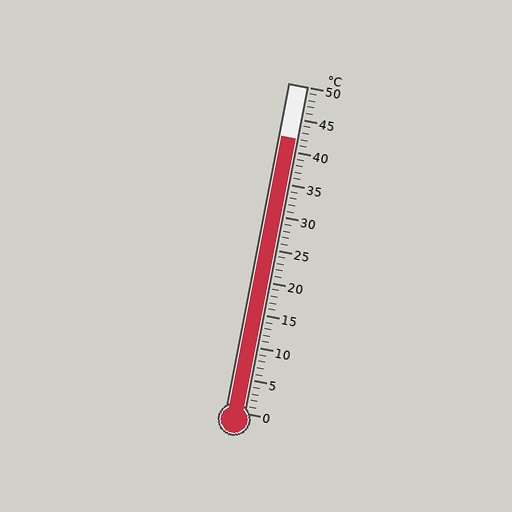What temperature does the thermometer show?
The thermometer shows approximately 42°C.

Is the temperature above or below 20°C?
The temperature is above 20°C.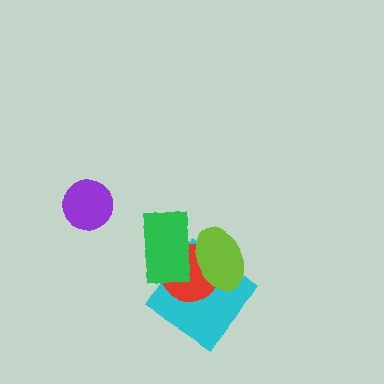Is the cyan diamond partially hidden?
Yes, it is partially covered by another shape.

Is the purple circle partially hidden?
No, no other shape covers it.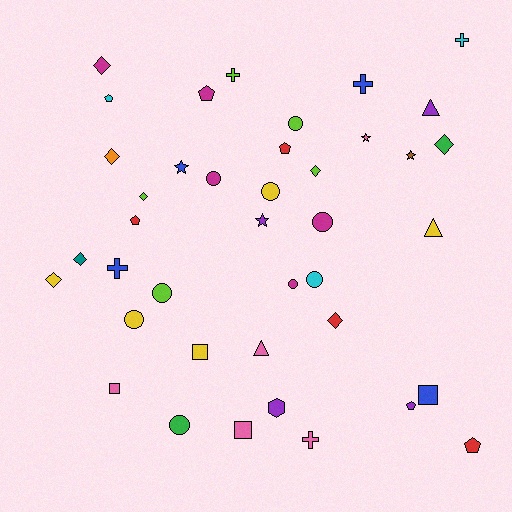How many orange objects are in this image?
There is 1 orange object.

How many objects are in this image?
There are 40 objects.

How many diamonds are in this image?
There are 8 diamonds.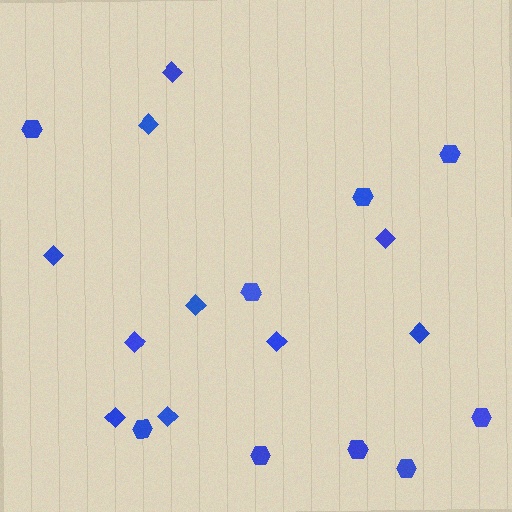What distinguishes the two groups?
There are 2 groups: one group of diamonds (10) and one group of hexagons (9).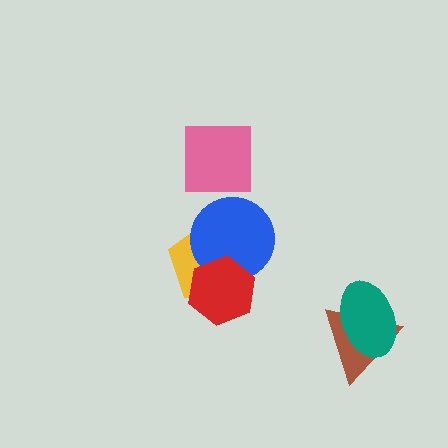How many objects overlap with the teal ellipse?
1 object overlaps with the teal ellipse.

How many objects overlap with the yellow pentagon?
2 objects overlap with the yellow pentagon.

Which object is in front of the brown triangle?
The teal ellipse is in front of the brown triangle.